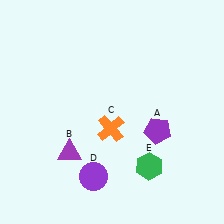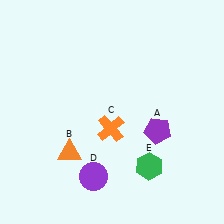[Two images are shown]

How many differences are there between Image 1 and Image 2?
There is 1 difference between the two images.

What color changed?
The triangle (B) changed from purple in Image 1 to orange in Image 2.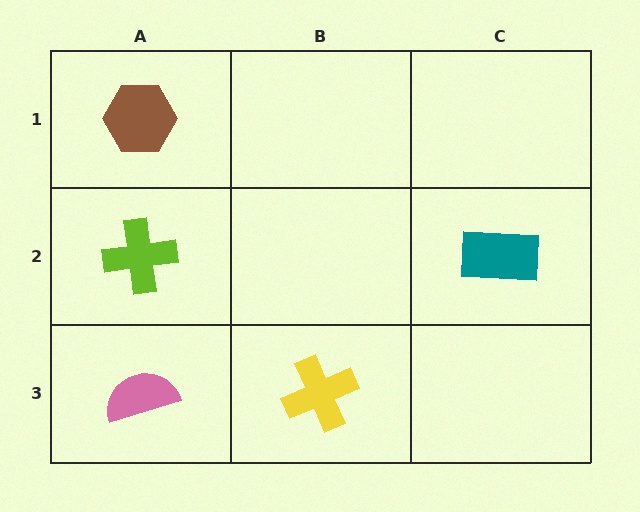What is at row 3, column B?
A yellow cross.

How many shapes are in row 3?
2 shapes.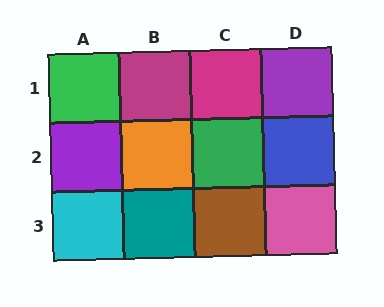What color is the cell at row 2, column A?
Purple.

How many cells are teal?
1 cell is teal.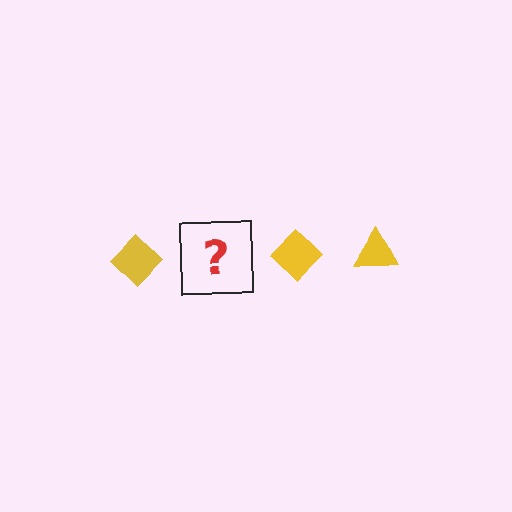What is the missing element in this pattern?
The missing element is a yellow triangle.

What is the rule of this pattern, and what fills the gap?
The rule is that the pattern cycles through diamond, triangle shapes in yellow. The gap should be filled with a yellow triangle.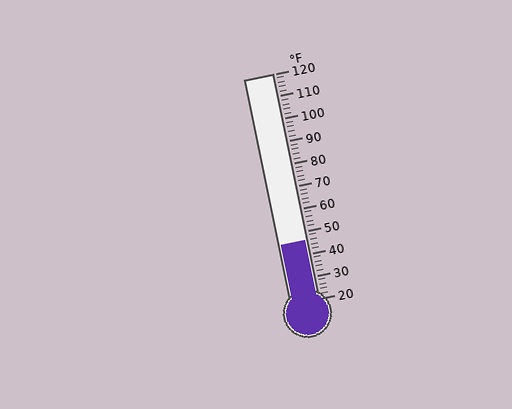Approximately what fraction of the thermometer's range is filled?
The thermometer is filled to approximately 25% of its range.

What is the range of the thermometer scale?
The thermometer scale ranges from 20°F to 120°F.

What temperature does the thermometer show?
The thermometer shows approximately 46°F.